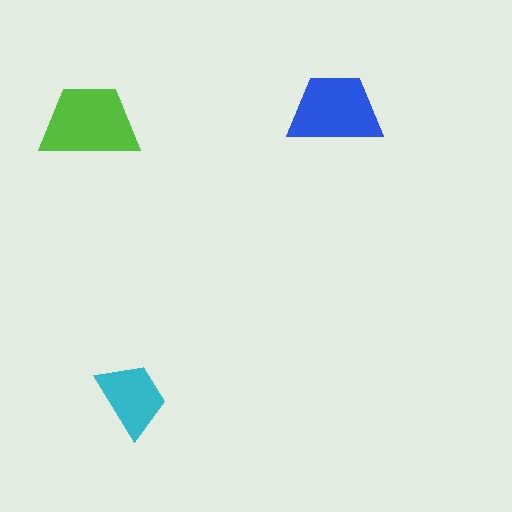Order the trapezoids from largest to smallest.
the lime one, the blue one, the cyan one.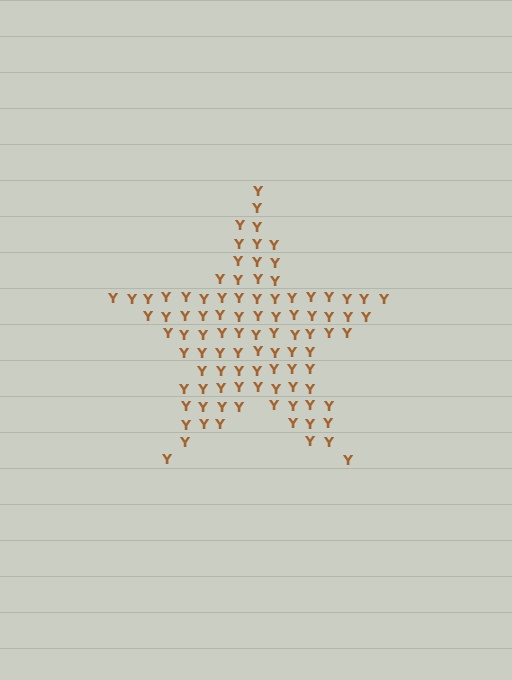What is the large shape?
The large shape is a star.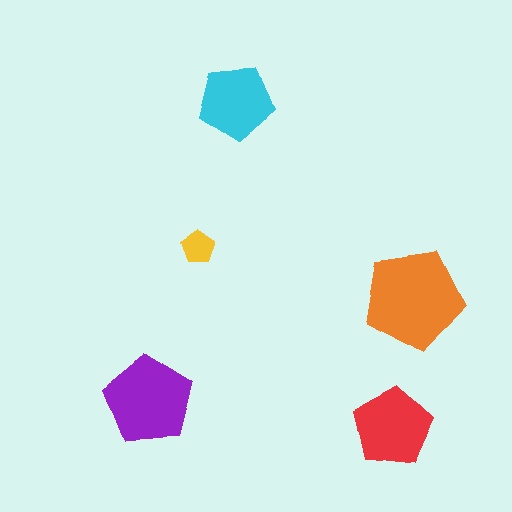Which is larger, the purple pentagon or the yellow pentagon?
The purple one.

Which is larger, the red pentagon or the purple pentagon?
The purple one.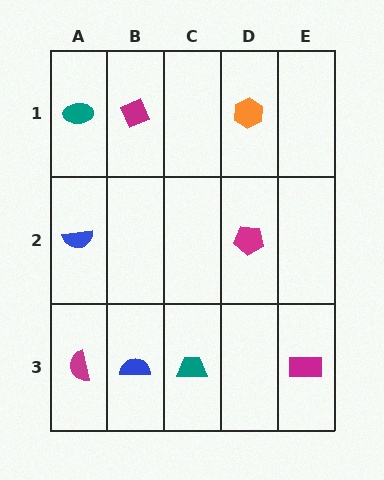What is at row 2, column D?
A magenta pentagon.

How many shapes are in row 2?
2 shapes.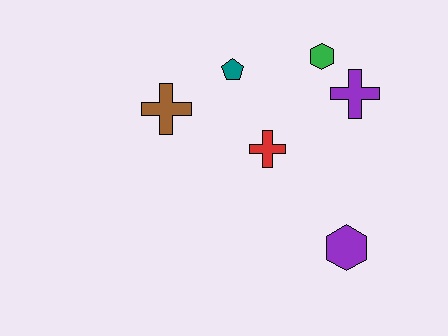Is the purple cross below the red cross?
No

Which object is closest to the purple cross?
The green hexagon is closest to the purple cross.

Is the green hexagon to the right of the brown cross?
Yes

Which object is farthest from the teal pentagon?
The purple hexagon is farthest from the teal pentagon.